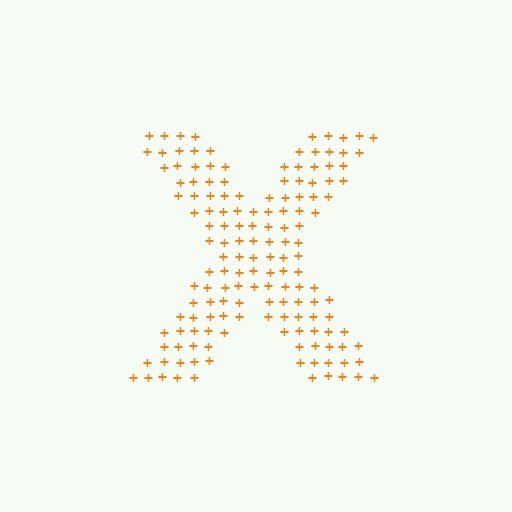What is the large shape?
The large shape is the letter X.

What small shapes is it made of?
It is made of small plus signs.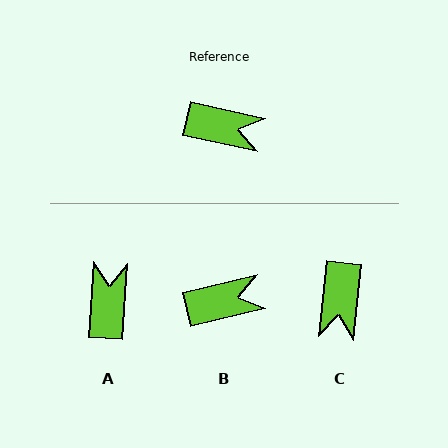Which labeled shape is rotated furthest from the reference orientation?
A, about 99 degrees away.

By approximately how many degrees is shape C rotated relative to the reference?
Approximately 83 degrees clockwise.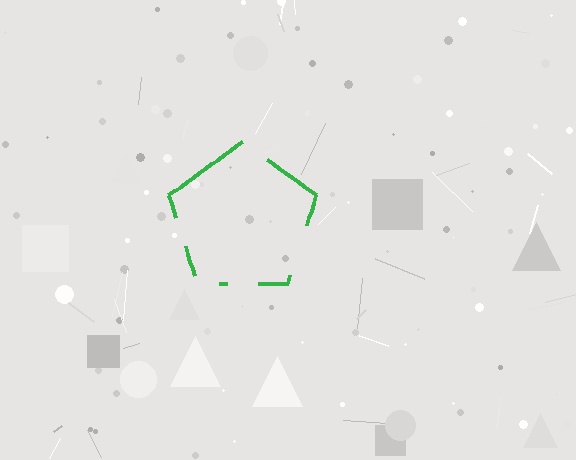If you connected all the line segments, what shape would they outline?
They would outline a pentagon.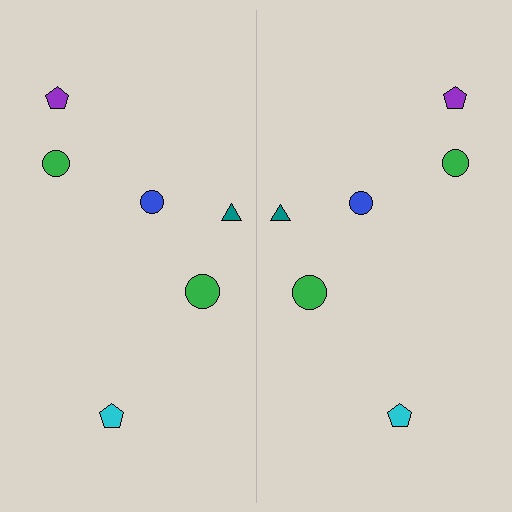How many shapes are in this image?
There are 12 shapes in this image.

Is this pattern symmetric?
Yes, this pattern has bilateral (reflection) symmetry.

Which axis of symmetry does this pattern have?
The pattern has a vertical axis of symmetry running through the center of the image.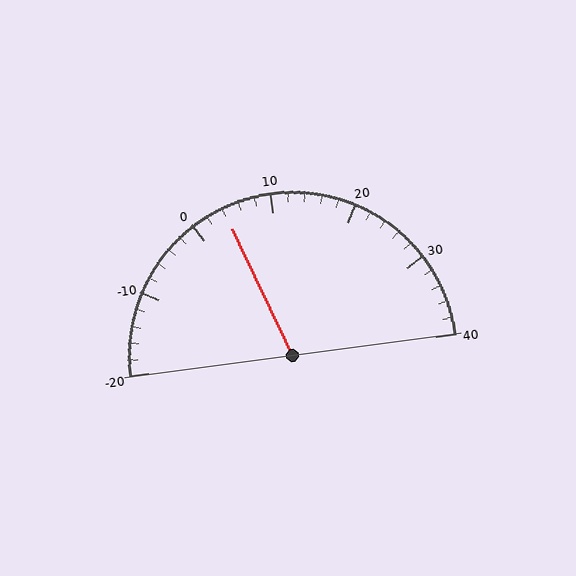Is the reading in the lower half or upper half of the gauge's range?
The reading is in the lower half of the range (-20 to 40).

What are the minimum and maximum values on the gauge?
The gauge ranges from -20 to 40.